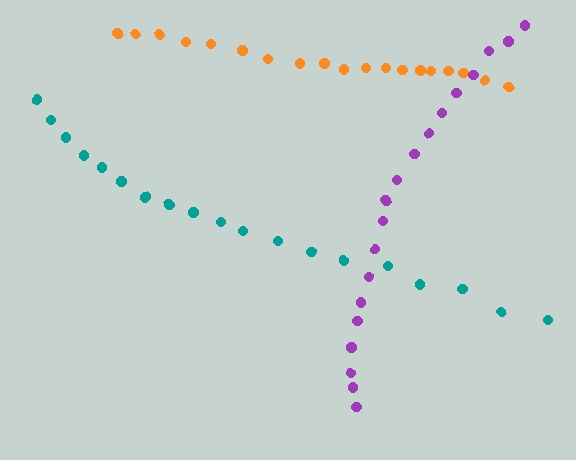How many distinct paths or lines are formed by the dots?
There are 3 distinct paths.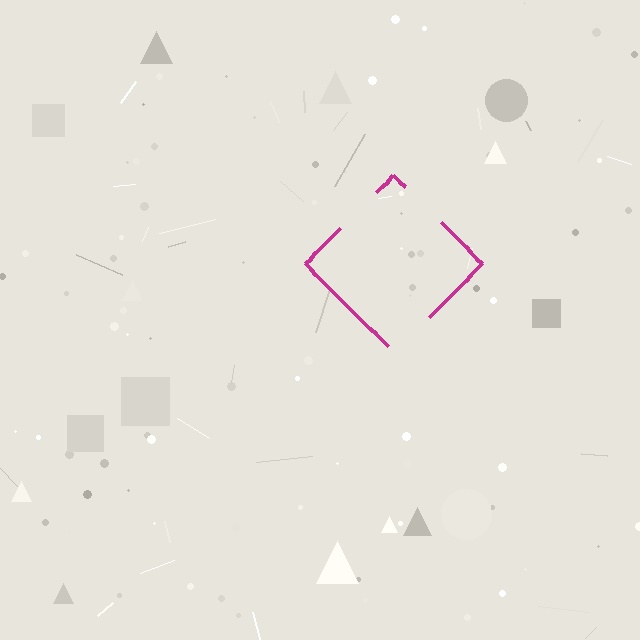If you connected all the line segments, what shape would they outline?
They would outline a diamond.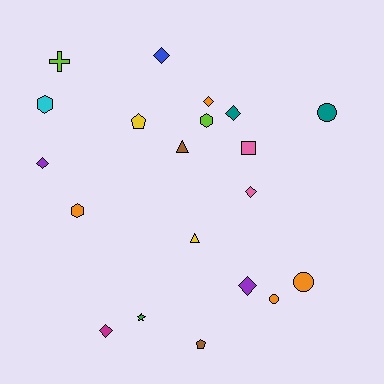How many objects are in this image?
There are 20 objects.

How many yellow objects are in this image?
There are 2 yellow objects.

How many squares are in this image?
There is 1 square.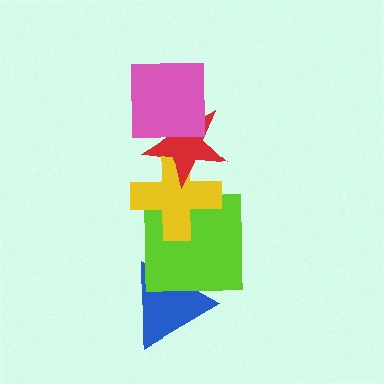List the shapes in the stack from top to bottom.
From top to bottom: the pink square, the red star, the yellow cross, the lime square, the blue triangle.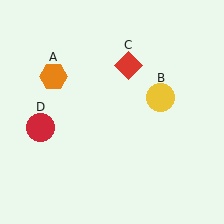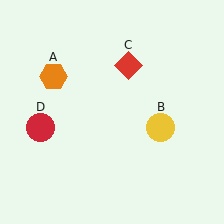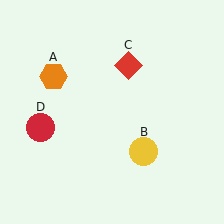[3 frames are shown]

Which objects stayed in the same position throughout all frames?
Orange hexagon (object A) and red diamond (object C) and red circle (object D) remained stationary.